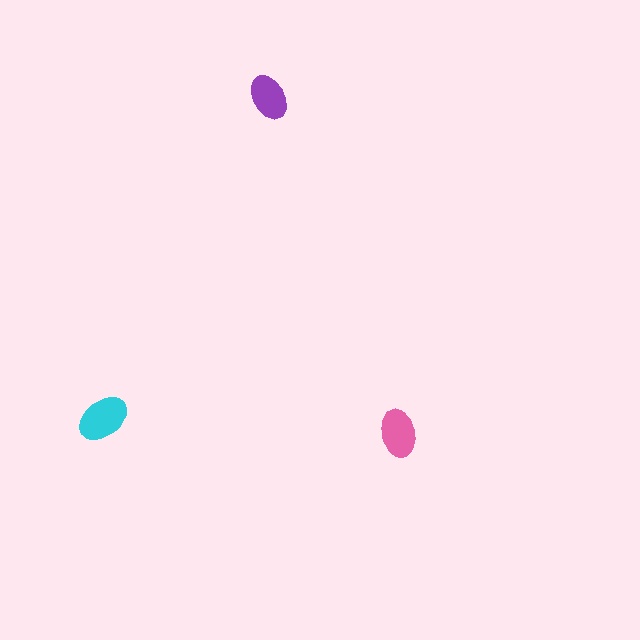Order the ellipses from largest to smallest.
the cyan one, the pink one, the purple one.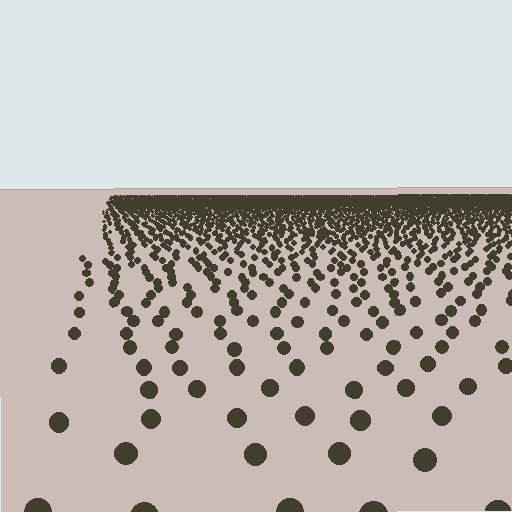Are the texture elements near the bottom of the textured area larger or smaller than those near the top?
Larger. Near the bottom, elements are closer to the viewer and appear at a bigger on-screen size.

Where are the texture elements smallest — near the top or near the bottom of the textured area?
Near the top.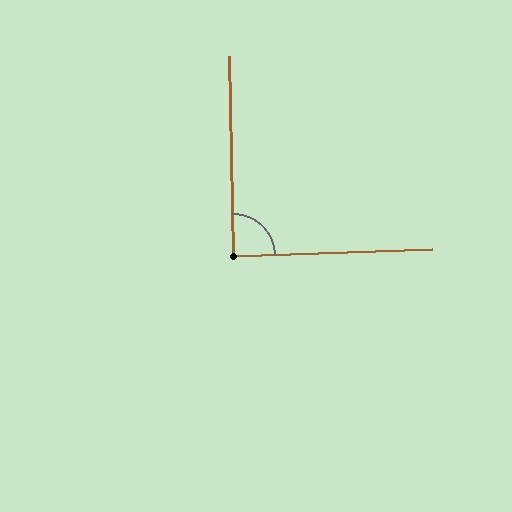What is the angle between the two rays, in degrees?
Approximately 89 degrees.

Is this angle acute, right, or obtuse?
It is approximately a right angle.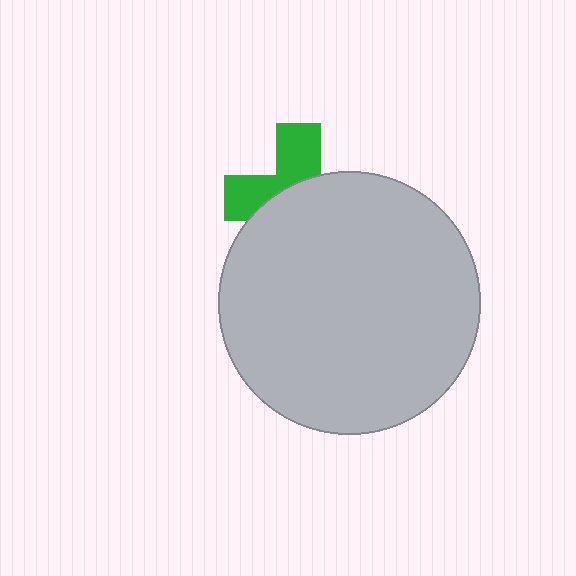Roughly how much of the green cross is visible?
A small part of it is visible (roughly 40%).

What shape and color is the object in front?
The object in front is a light gray circle.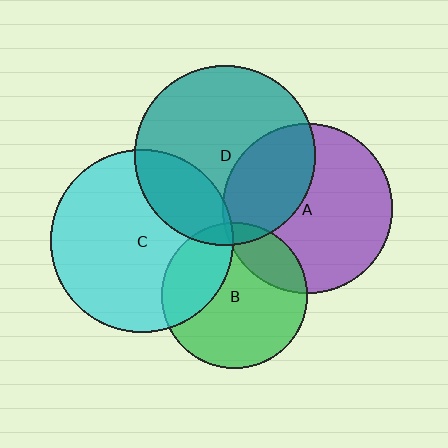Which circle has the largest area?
Circle C (cyan).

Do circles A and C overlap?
Yes.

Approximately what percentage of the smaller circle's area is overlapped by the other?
Approximately 5%.